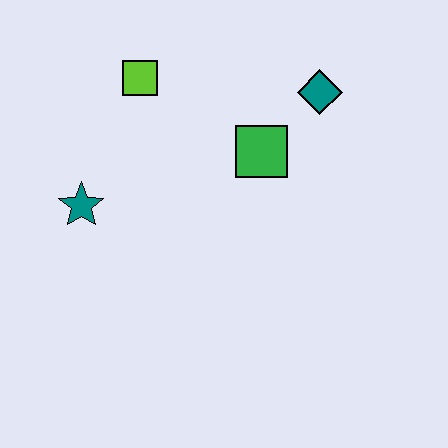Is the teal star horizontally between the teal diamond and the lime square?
No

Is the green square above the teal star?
Yes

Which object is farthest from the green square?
The teal star is farthest from the green square.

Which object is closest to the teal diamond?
The green square is closest to the teal diamond.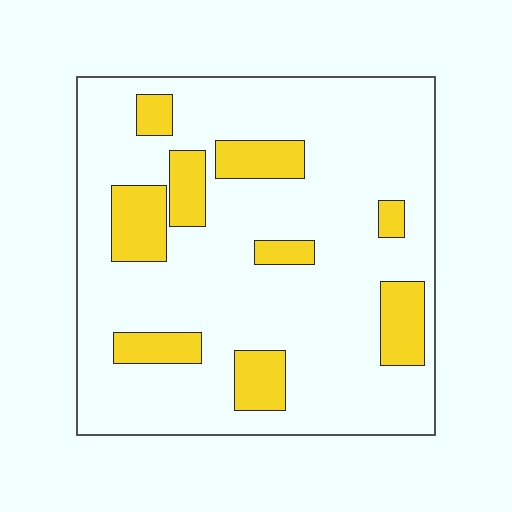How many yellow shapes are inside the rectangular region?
9.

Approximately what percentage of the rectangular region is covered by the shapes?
Approximately 20%.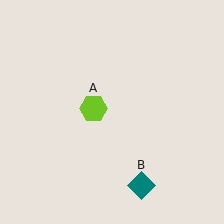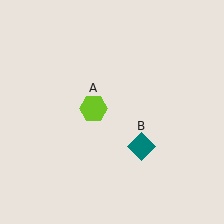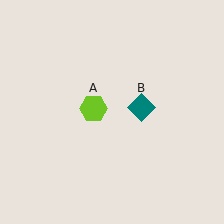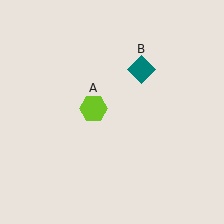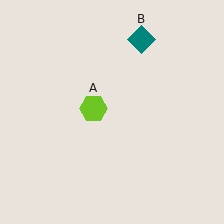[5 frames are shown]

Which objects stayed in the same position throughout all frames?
Lime hexagon (object A) remained stationary.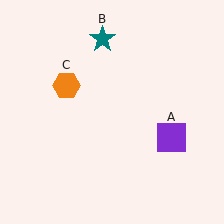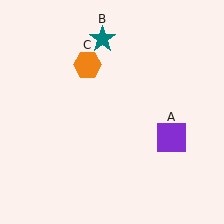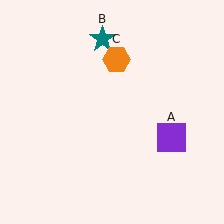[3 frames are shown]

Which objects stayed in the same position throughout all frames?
Purple square (object A) and teal star (object B) remained stationary.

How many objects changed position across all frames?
1 object changed position: orange hexagon (object C).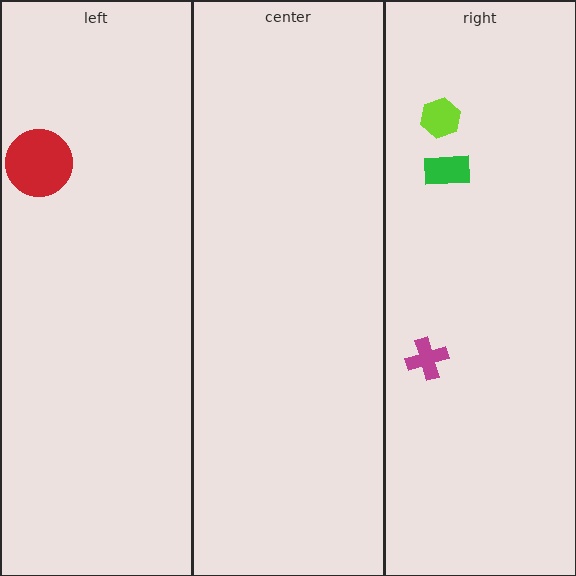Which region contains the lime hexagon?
The right region.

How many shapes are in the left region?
1.